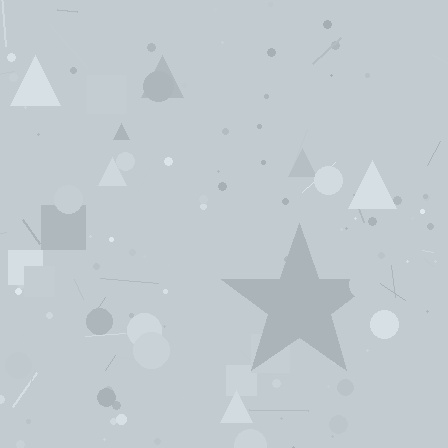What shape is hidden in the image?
A star is hidden in the image.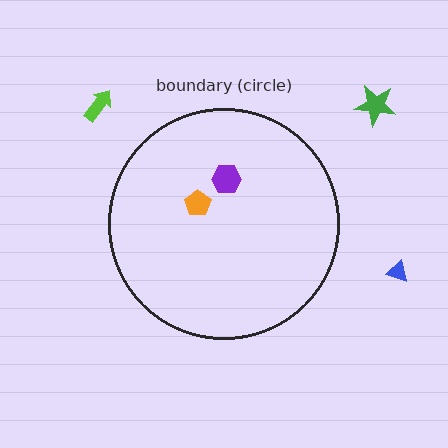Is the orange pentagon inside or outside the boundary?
Inside.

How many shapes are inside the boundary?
2 inside, 3 outside.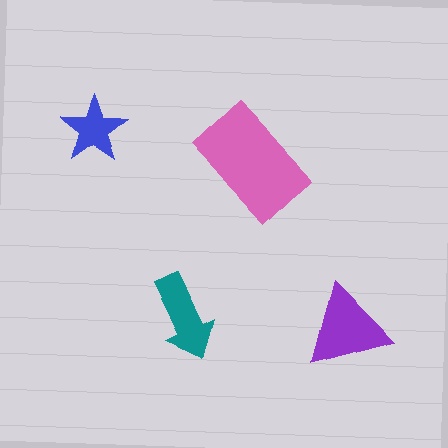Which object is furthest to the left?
The blue star is leftmost.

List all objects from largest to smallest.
The pink rectangle, the purple triangle, the teal arrow, the blue star.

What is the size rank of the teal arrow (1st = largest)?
3rd.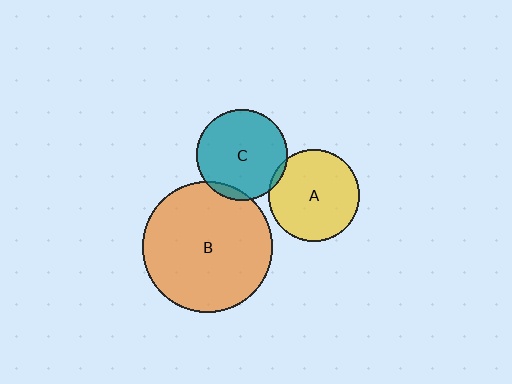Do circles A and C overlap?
Yes.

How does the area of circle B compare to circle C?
Approximately 2.0 times.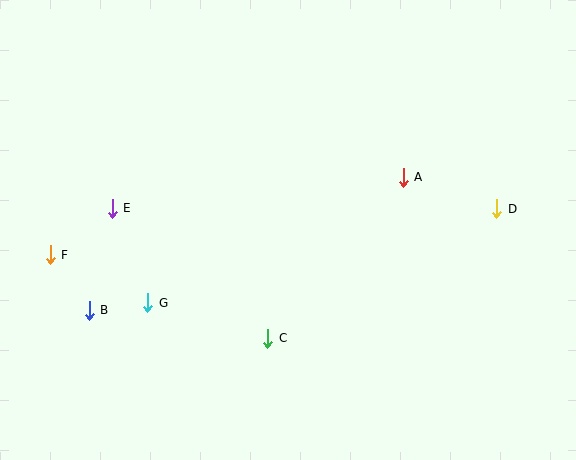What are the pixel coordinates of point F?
Point F is at (50, 255).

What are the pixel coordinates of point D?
Point D is at (497, 209).